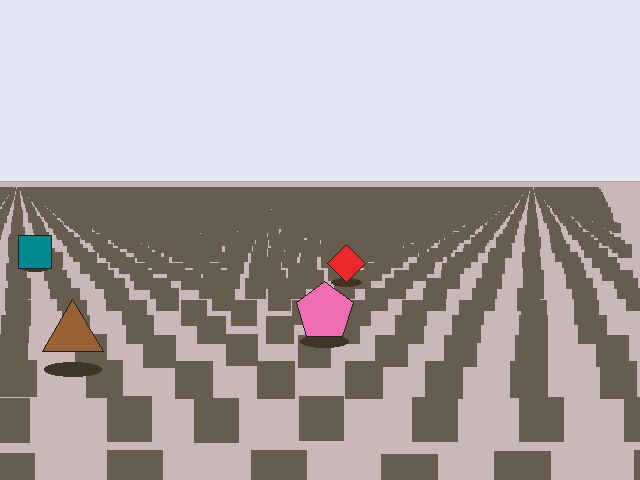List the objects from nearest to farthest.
From nearest to farthest: the brown triangle, the pink pentagon, the red diamond, the teal square.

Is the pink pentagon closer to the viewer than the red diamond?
Yes. The pink pentagon is closer — you can tell from the texture gradient: the ground texture is coarser near it.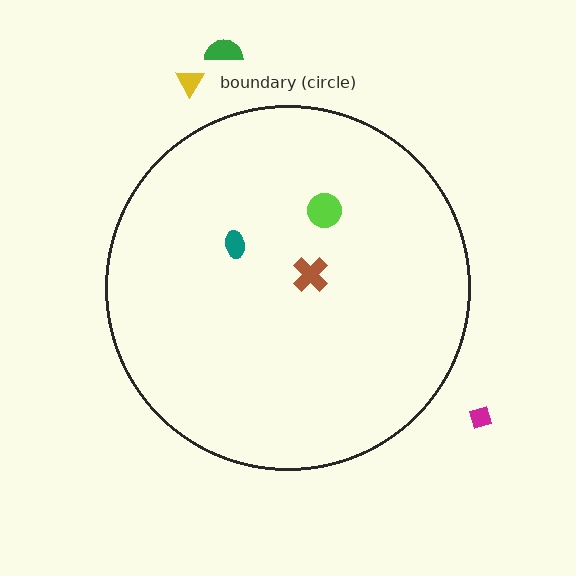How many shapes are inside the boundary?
3 inside, 3 outside.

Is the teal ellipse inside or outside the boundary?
Inside.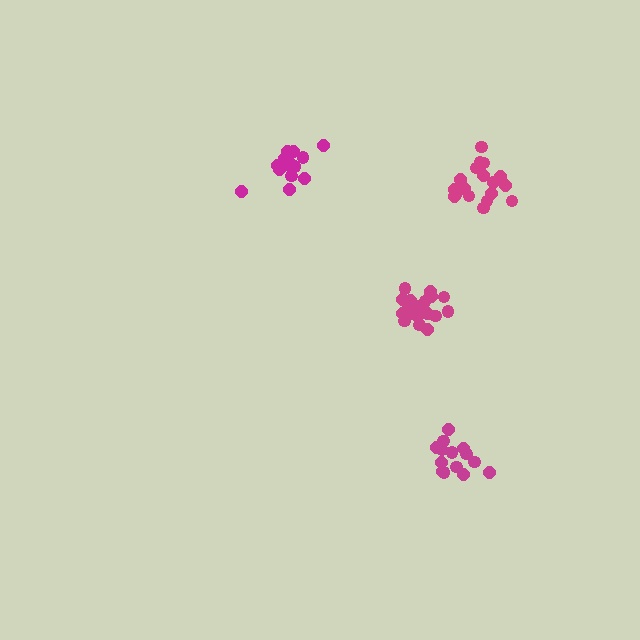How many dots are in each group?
Group 1: 14 dots, Group 2: 20 dots, Group 3: 19 dots, Group 4: 14 dots (67 total).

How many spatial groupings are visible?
There are 4 spatial groupings.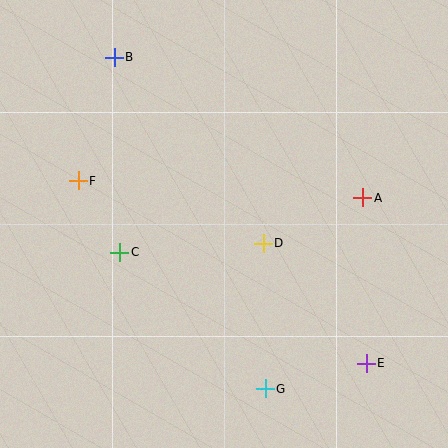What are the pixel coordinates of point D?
Point D is at (263, 243).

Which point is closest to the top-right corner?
Point A is closest to the top-right corner.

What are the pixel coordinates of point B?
Point B is at (114, 57).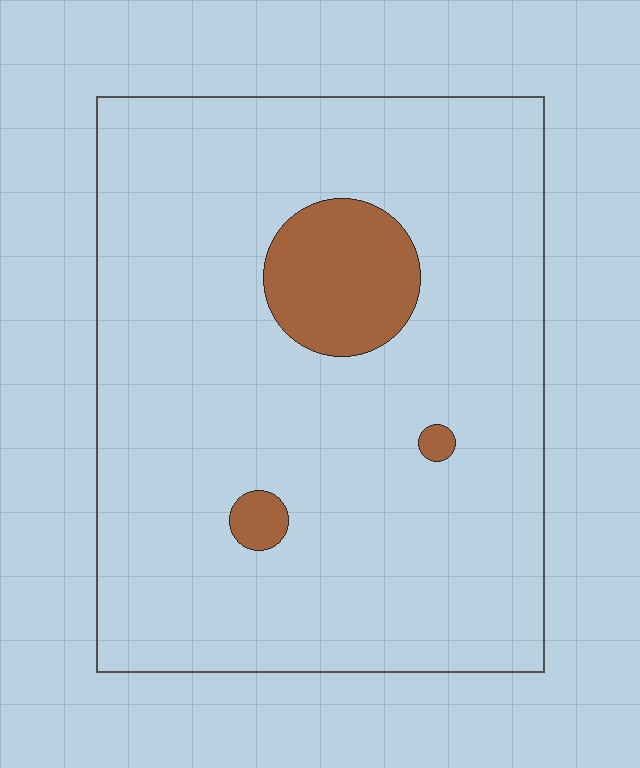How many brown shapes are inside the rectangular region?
3.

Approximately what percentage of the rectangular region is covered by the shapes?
Approximately 10%.